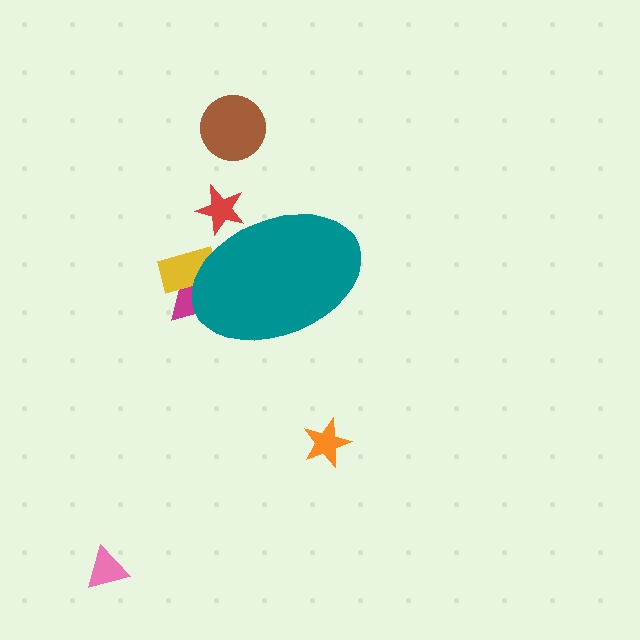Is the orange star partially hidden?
No, the orange star is fully visible.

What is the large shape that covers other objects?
A teal ellipse.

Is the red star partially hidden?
Yes, the red star is partially hidden behind the teal ellipse.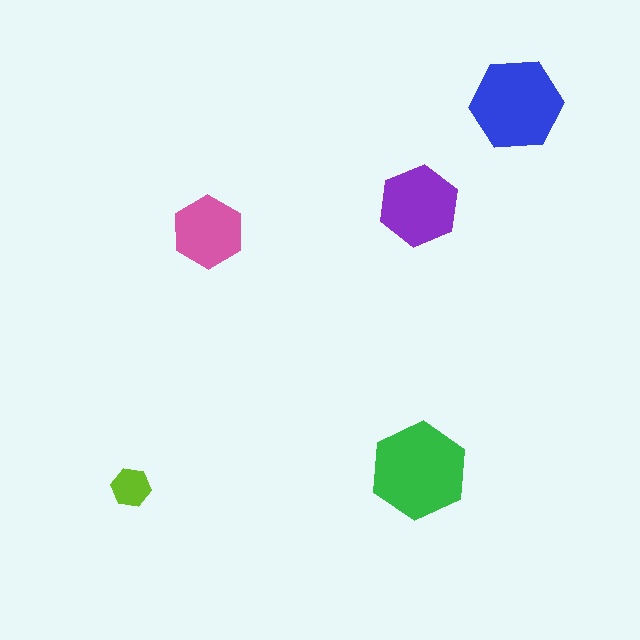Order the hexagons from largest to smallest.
the green one, the blue one, the purple one, the pink one, the lime one.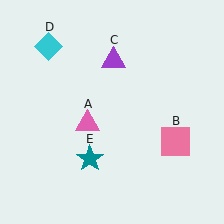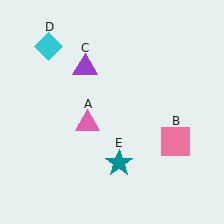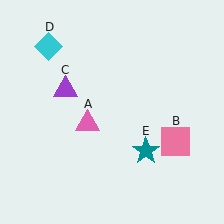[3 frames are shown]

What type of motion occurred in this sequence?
The purple triangle (object C), teal star (object E) rotated counterclockwise around the center of the scene.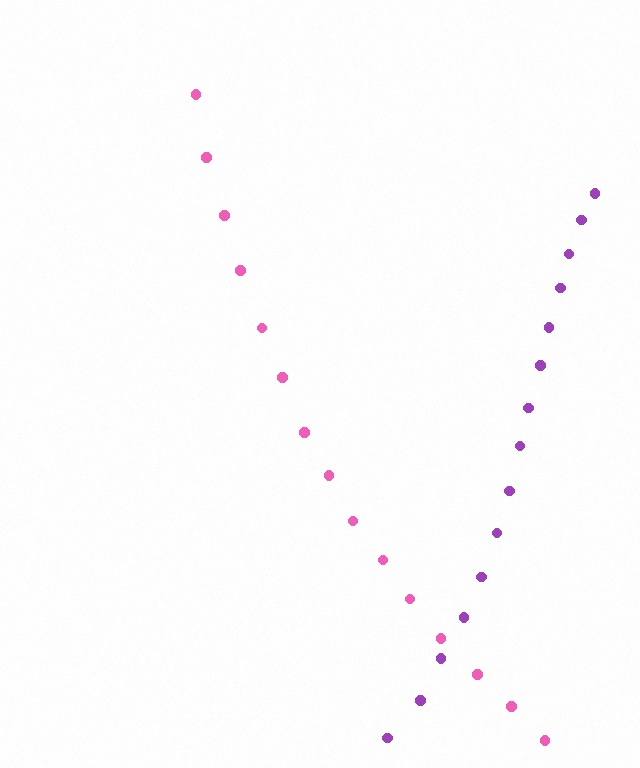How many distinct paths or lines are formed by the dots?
There are 2 distinct paths.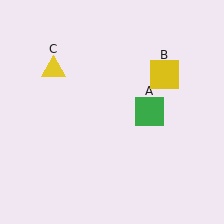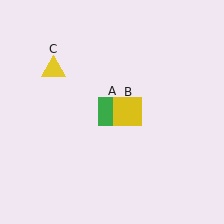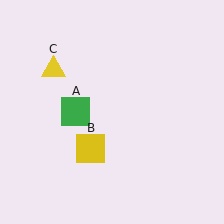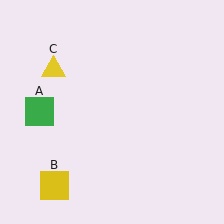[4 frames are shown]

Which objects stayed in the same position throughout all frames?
Yellow triangle (object C) remained stationary.